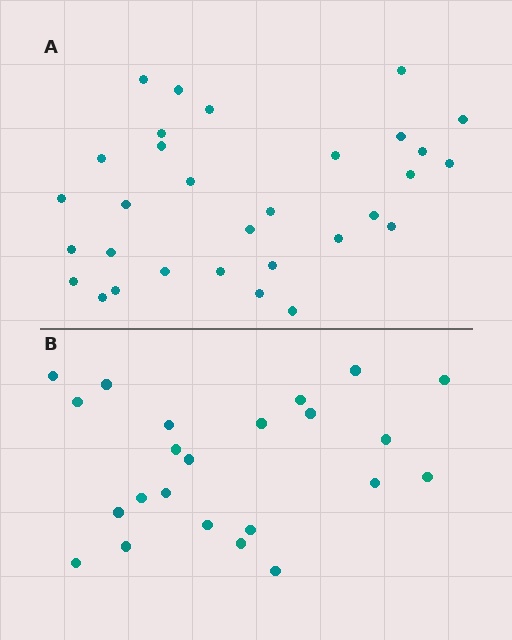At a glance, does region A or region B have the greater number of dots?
Region A (the top region) has more dots.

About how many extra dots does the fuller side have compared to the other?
Region A has roughly 8 or so more dots than region B.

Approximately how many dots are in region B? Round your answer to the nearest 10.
About 20 dots. (The exact count is 23, which rounds to 20.)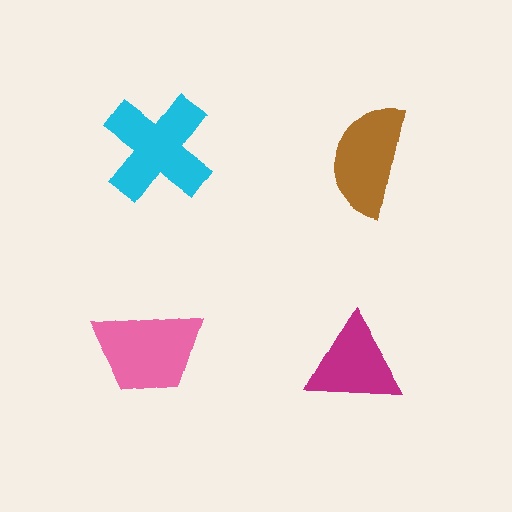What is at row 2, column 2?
A magenta triangle.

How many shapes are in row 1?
2 shapes.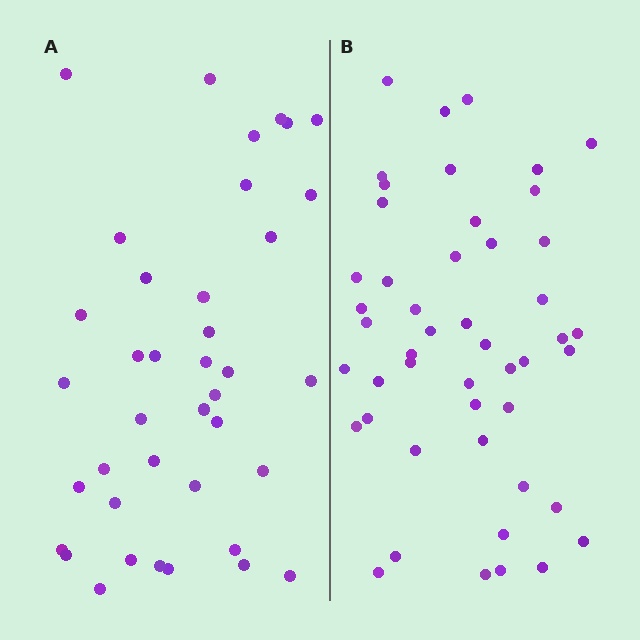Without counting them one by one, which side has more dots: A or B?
Region B (the right region) has more dots.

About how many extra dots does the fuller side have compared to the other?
Region B has roughly 8 or so more dots than region A.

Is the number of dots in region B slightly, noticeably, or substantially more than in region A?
Region B has only slightly more — the two regions are fairly close. The ratio is roughly 1.2 to 1.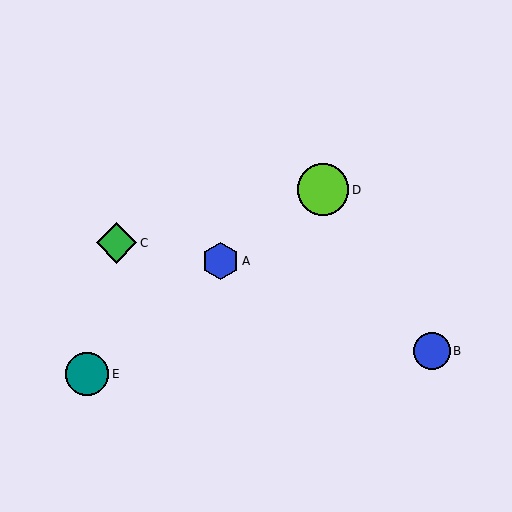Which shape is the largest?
The lime circle (labeled D) is the largest.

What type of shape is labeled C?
Shape C is a green diamond.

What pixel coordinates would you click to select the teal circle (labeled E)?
Click at (87, 374) to select the teal circle E.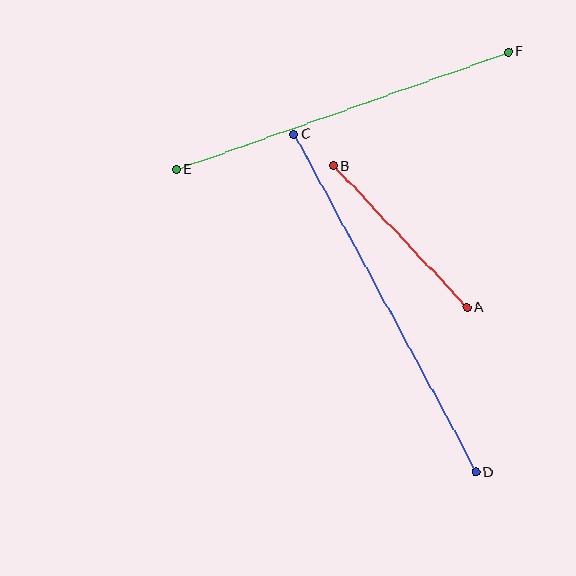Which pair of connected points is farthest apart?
Points C and D are farthest apart.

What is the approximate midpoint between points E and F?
The midpoint is at approximately (343, 111) pixels.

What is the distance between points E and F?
The distance is approximately 352 pixels.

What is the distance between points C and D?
The distance is approximately 384 pixels.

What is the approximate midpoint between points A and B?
The midpoint is at approximately (400, 236) pixels.